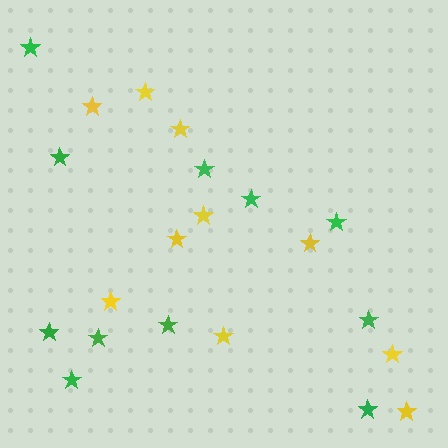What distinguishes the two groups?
There are 2 groups: one group of yellow stars (10) and one group of green stars (11).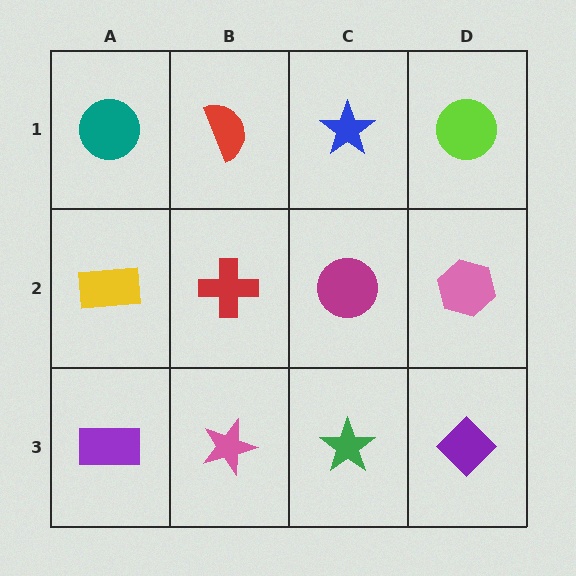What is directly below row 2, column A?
A purple rectangle.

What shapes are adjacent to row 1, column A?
A yellow rectangle (row 2, column A), a red semicircle (row 1, column B).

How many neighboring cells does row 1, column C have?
3.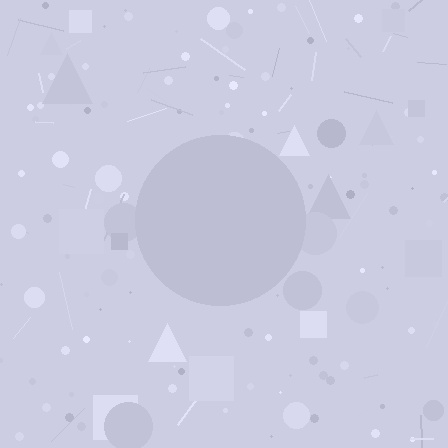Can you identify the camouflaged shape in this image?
The camouflaged shape is a circle.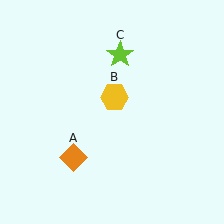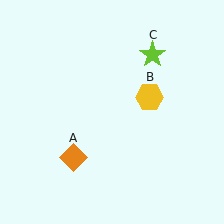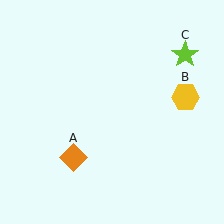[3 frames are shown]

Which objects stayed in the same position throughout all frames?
Orange diamond (object A) remained stationary.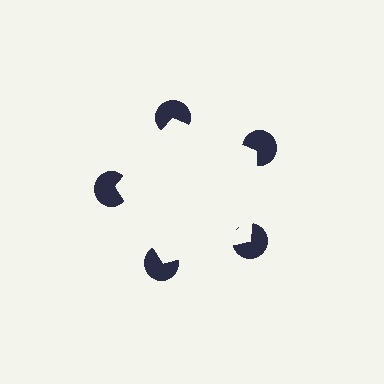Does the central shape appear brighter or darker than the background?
It typically appears slightly brighter than the background, even though no actual brightness change is drawn.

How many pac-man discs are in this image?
There are 5 — one at each vertex of the illusory pentagon.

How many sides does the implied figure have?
5 sides.